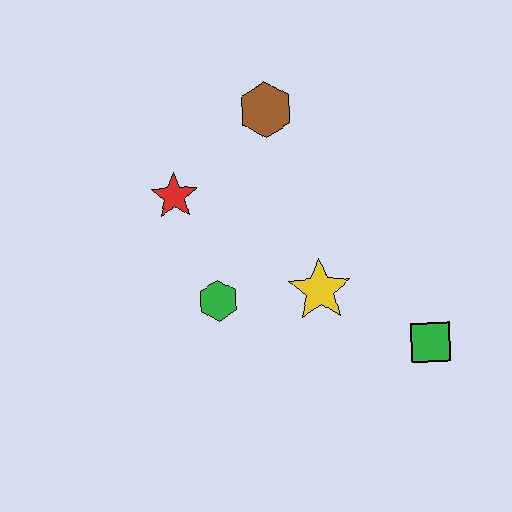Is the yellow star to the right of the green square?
No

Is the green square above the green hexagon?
No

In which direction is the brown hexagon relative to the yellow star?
The brown hexagon is above the yellow star.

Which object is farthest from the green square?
The red star is farthest from the green square.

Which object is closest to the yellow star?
The green hexagon is closest to the yellow star.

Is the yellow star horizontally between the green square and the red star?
Yes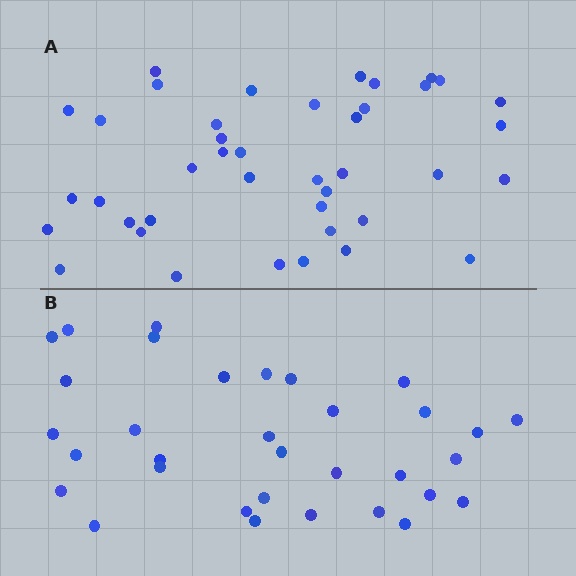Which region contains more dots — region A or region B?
Region A (the top region) has more dots.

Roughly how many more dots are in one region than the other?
Region A has roughly 8 or so more dots than region B.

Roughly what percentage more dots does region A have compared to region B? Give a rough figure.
About 25% more.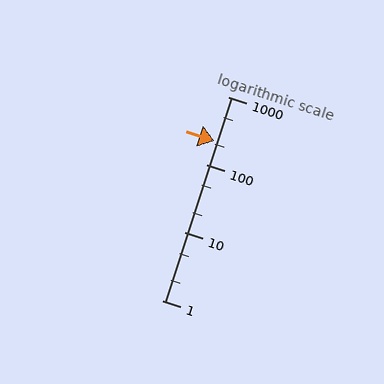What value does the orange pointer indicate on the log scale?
The pointer indicates approximately 220.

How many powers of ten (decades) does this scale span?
The scale spans 3 decades, from 1 to 1000.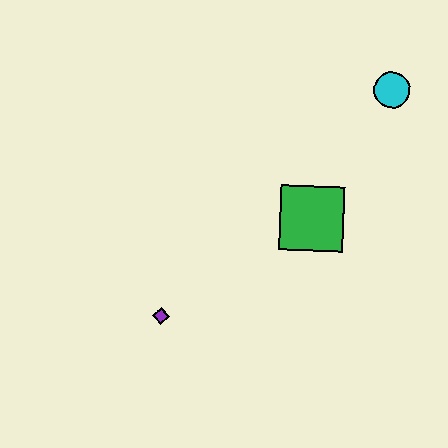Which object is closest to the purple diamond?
The green square is closest to the purple diamond.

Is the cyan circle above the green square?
Yes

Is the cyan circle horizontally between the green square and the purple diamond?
No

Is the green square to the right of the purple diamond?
Yes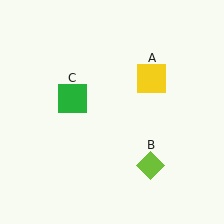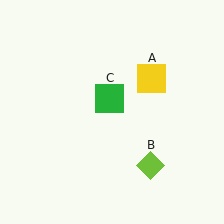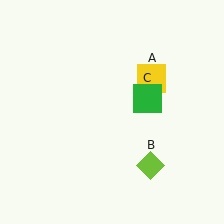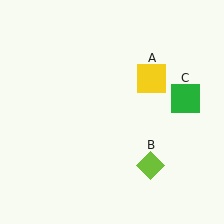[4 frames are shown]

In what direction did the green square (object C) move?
The green square (object C) moved right.